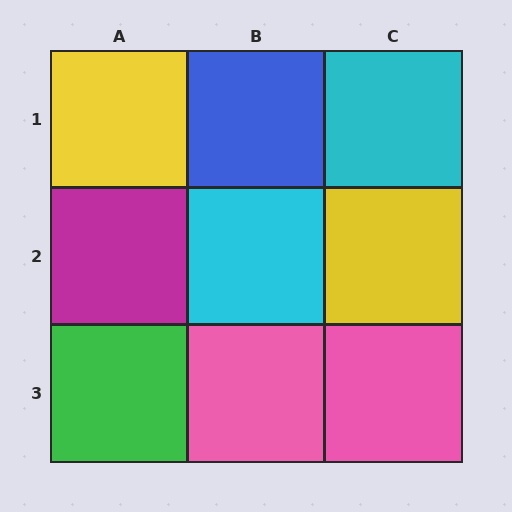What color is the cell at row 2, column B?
Cyan.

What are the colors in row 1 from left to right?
Yellow, blue, cyan.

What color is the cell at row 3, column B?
Pink.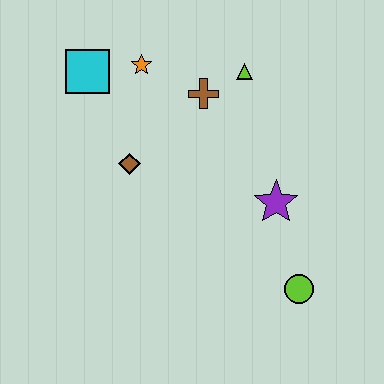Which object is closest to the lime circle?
The purple star is closest to the lime circle.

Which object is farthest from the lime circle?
The cyan square is farthest from the lime circle.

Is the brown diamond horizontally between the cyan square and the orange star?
Yes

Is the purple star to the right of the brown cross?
Yes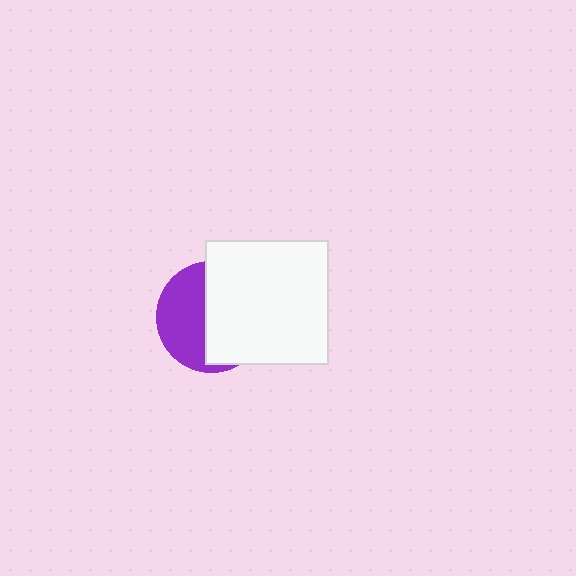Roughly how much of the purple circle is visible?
About half of it is visible (roughly 45%).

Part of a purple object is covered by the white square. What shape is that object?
It is a circle.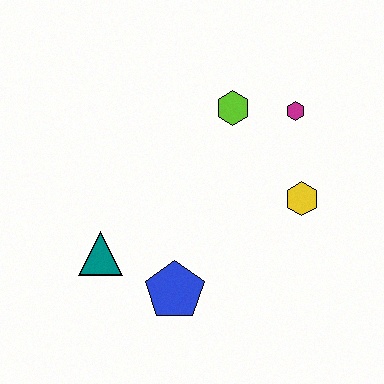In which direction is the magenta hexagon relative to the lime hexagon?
The magenta hexagon is to the right of the lime hexagon.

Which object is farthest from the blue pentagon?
The magenta hexagon is farthest from the blue pentagon.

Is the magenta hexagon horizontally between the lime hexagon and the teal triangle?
No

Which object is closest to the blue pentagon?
The teal triangle is closest to the blue pentagon.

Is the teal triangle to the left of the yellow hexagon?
Yes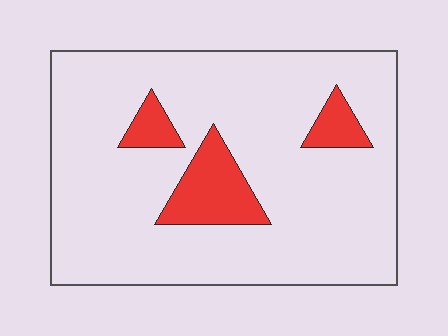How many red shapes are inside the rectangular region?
3.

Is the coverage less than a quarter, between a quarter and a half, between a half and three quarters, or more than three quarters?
Less than a quarter.